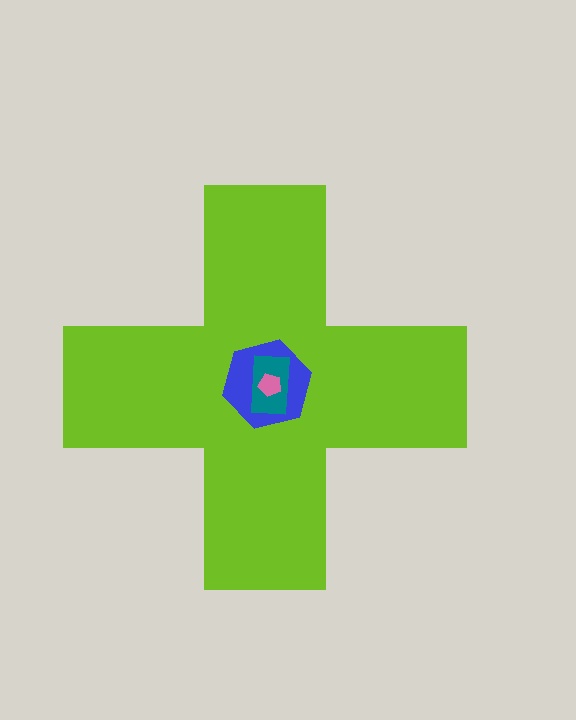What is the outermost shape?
The lime cross.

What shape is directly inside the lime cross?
The blue hexagon.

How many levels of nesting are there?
4.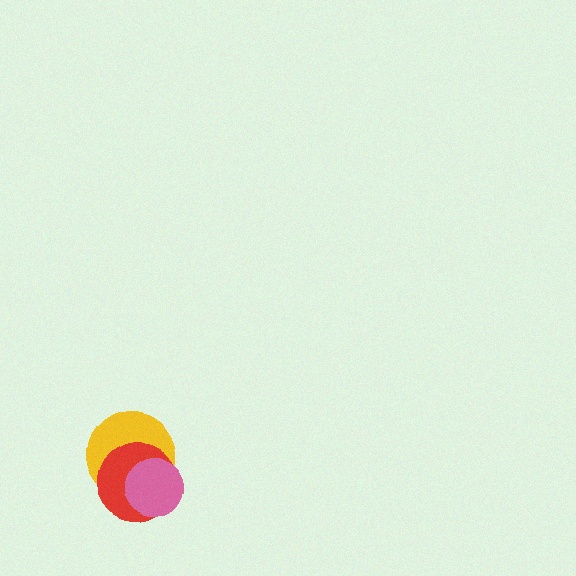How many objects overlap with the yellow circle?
2 objects overlap with the yellow circle.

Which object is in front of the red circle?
The pink circle is in front of the red circle.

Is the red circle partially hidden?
Yes, it is partially covered by another shape.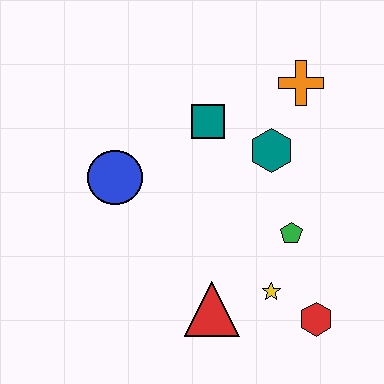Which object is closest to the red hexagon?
The yellow star is closest to the red hexagon.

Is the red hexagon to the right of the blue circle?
Yes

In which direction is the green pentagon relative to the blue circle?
The green pentagon is to the right of the blue circle.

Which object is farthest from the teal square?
The red hexagon is farthest from the teal square.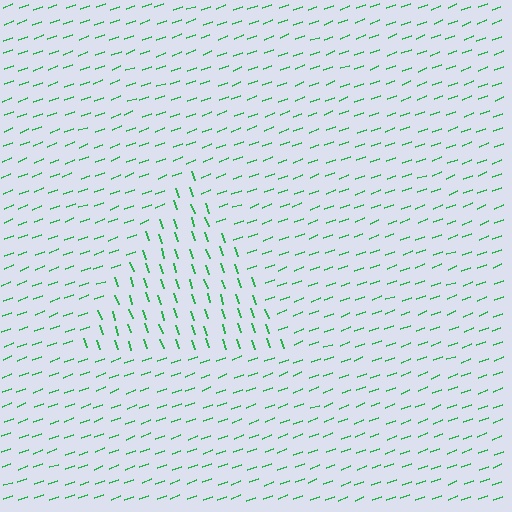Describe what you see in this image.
The image is filled with small green line segments. A triangle region in the image has lines oriented differently from the surrounding lines, creating a visible texture boundary.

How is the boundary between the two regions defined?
The boundary is defined purely by a change in line orientation (approximately 88 degrees difference). All lines are the same color and thickness.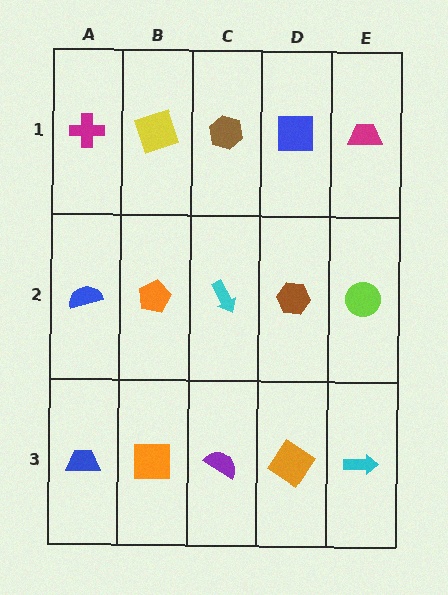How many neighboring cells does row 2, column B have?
4.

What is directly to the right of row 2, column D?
A lime circle.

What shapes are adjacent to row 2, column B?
A yellow square (row 1, column B), an orange square (row 3, column B), a blue semicircle (row 2, column A), a cyan arrow (row 2, column C).